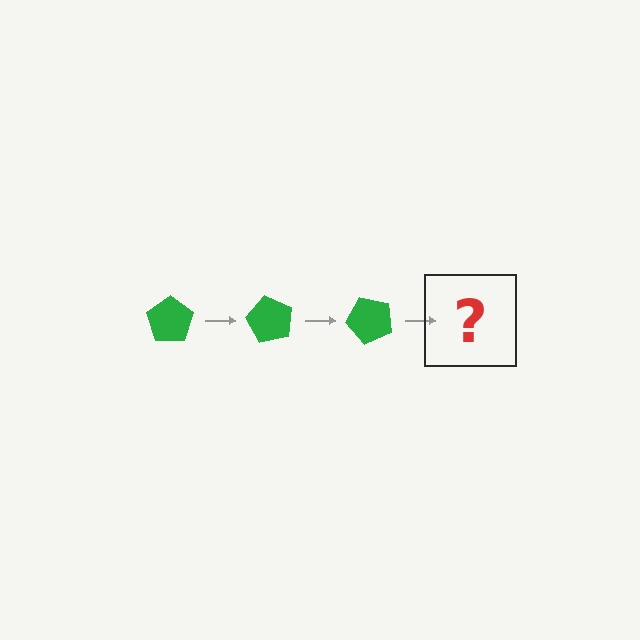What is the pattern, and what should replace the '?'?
The pattern is that the pentagon rotates 60 degrees each step. The '?' should be a green pentagon rotated 180 degrees.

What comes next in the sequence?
The next element should be a green pentagon rotated 180 degrees.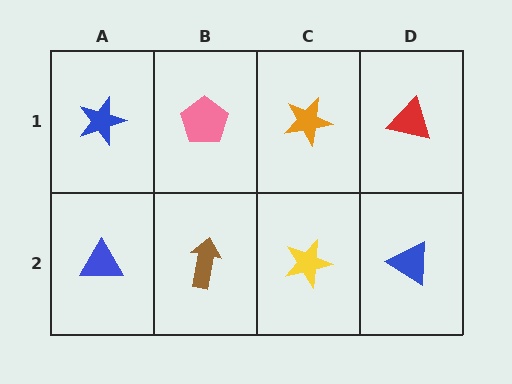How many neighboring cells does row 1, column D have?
2.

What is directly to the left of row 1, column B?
A blue star.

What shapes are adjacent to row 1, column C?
A yellow star (row 2, column C), a pink pentagon (row 1, column B), a red triangle (row 1, column D).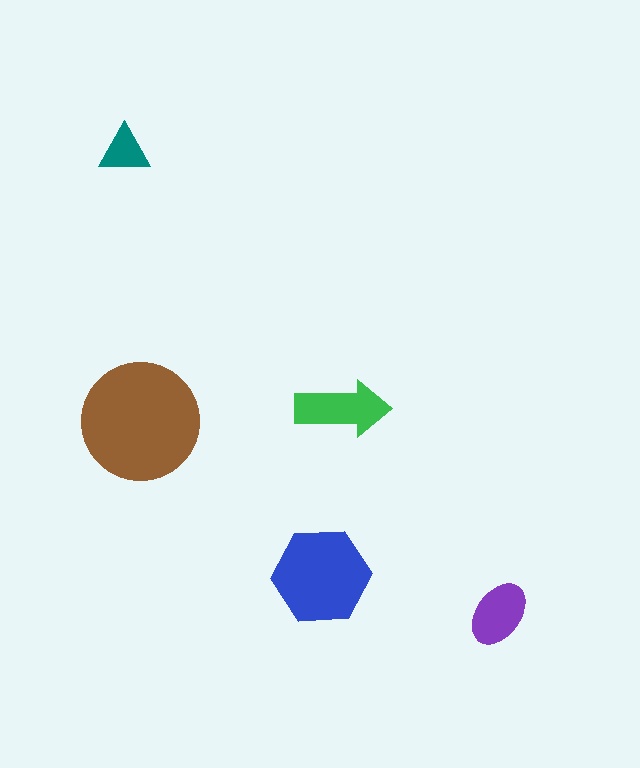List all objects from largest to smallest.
The brown circle, the blue hexagon, the green arrow, the purple ellipse, the teal triangle.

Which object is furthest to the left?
The teal triangle is leftmost.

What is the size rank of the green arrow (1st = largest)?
3rd.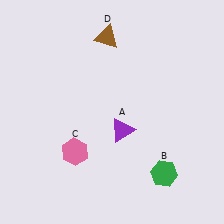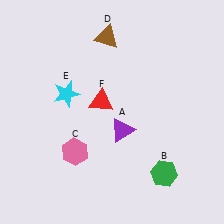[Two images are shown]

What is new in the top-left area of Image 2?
A red triangle (F) was added in the top-left area of Image 2.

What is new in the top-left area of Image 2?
A cyan star (E) was added in the top-left area of Image 2.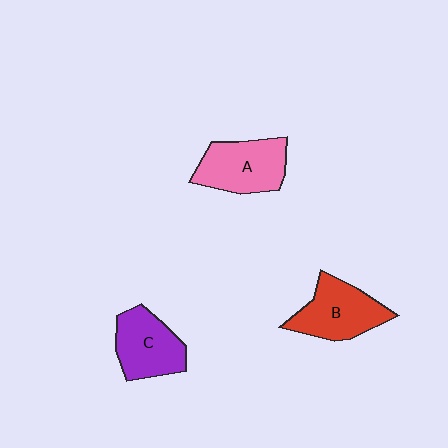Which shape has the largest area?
Shape A (pink).